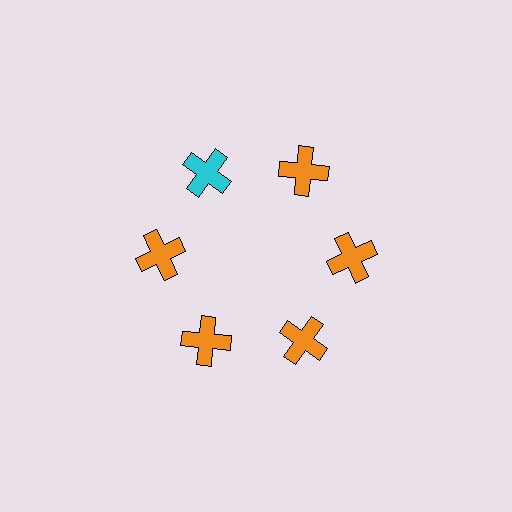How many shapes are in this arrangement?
There are 6 shapes arranged in a ring pattern.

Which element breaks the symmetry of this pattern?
The cyan cross at roughly the 11 o'clock position breaks the symmetry. All other shapes are orange crosses.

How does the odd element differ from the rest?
It has a different color: cyan instead of orange.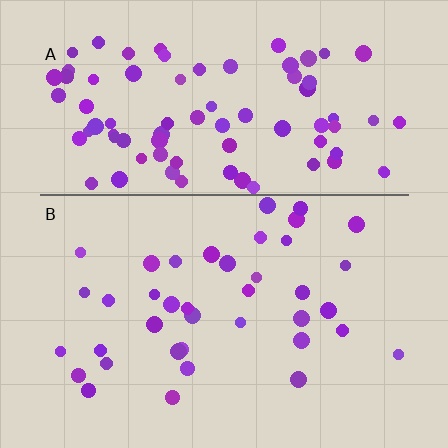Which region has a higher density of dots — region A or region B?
A (the top).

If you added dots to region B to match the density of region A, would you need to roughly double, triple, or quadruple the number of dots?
Approximately double.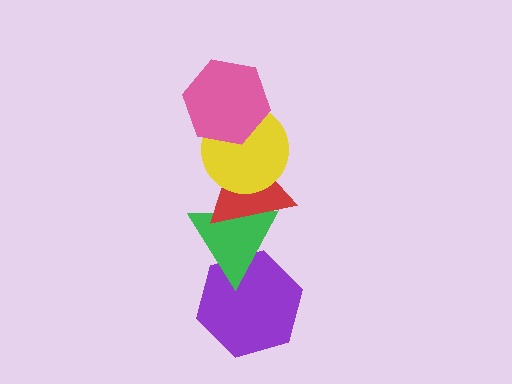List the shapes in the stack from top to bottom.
From top to bottom: the pink hexagon, the yellow circle, the red triangle, the green triangle, the purple hexagon.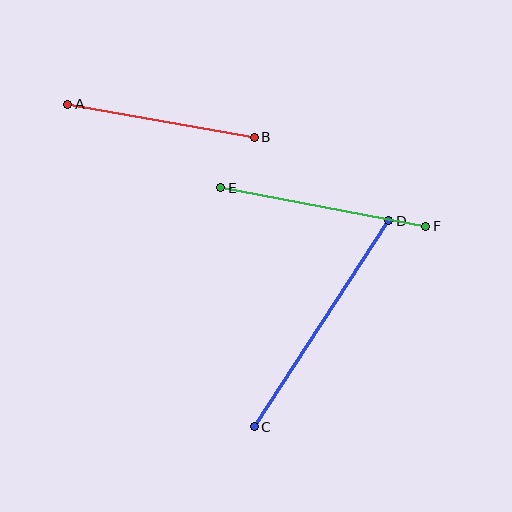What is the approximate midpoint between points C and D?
The midpoint is at approximately (322, 324) pixels.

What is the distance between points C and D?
The distance is approximately 246 pixels.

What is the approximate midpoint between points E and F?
The midpoint is at approximately (323, 207) pixels.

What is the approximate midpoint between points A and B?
The midpoint is at approximately (161, 121) pixels.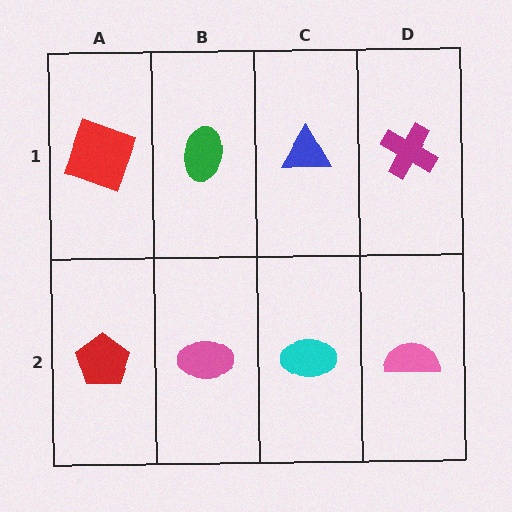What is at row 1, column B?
A green ellipse.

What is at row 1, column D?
A magenta cross.